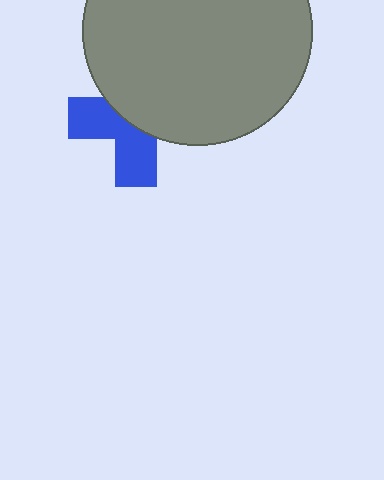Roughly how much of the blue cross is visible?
About half of it is visible (roughly 45%).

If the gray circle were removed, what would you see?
You would see the complete blue cross.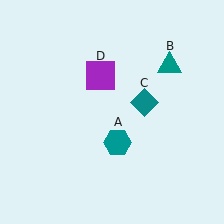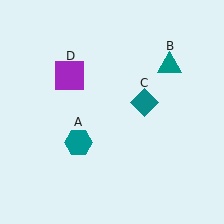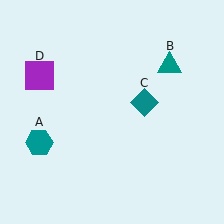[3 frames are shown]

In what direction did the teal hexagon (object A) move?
The teal hexagon (object A) moved left.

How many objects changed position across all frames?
2 objects changed position: teal hexagon (object A), purple square (object D).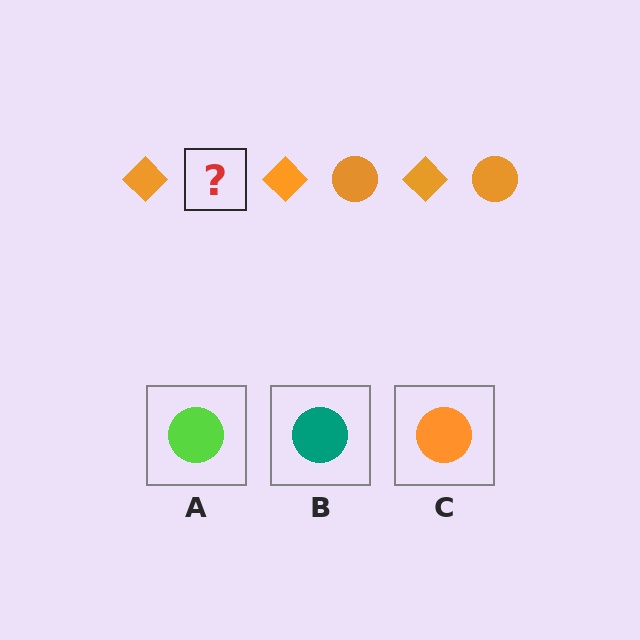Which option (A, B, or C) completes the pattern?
C.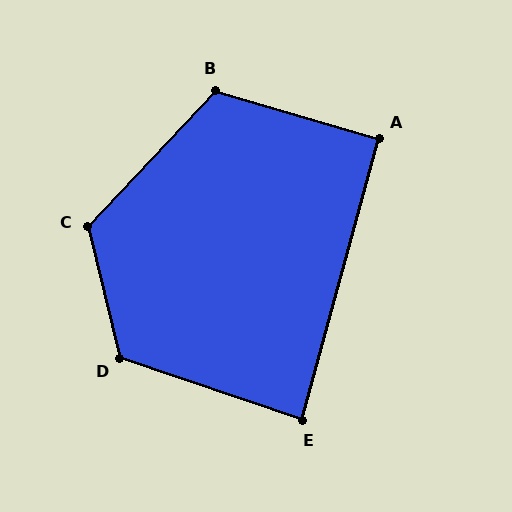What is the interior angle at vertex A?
Approximately 91 degrees (approximately right).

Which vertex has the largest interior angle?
C, at approximately 123 degrees.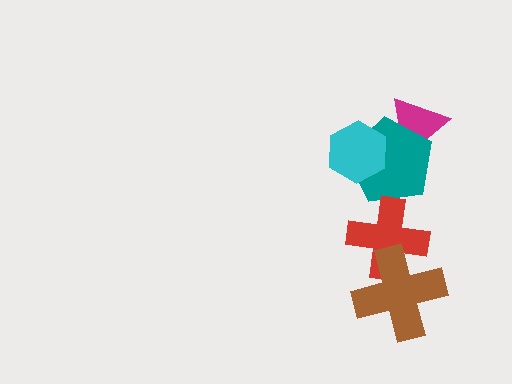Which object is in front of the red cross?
The brown cross is in front of the red cross.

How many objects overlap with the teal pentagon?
3 objects overlap with the teal pentagon.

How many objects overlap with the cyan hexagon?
1 object overlaps with the cyan hexagon.